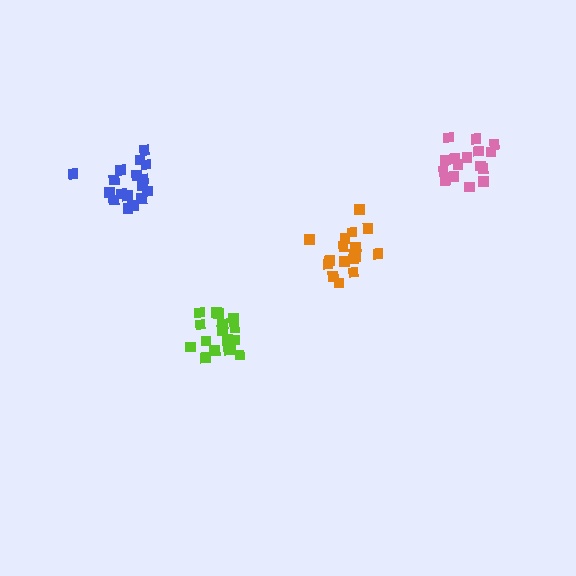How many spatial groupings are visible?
There are 4 spatial groupings.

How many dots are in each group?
Group 1: 17 dots, Group 2: 18 dots, Group 3: 17 dots, Group 4: 17 dots (69 total).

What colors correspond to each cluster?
The clusters are colored: orange, blue, lime, pink.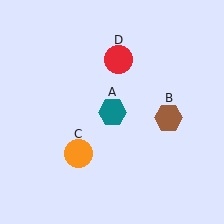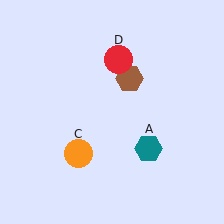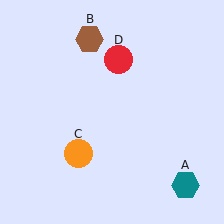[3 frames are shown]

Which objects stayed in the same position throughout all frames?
Orange circle (object C) and red circle (object D) remained stationary.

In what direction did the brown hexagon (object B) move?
The brown hexagon (object B) moved up and to the left.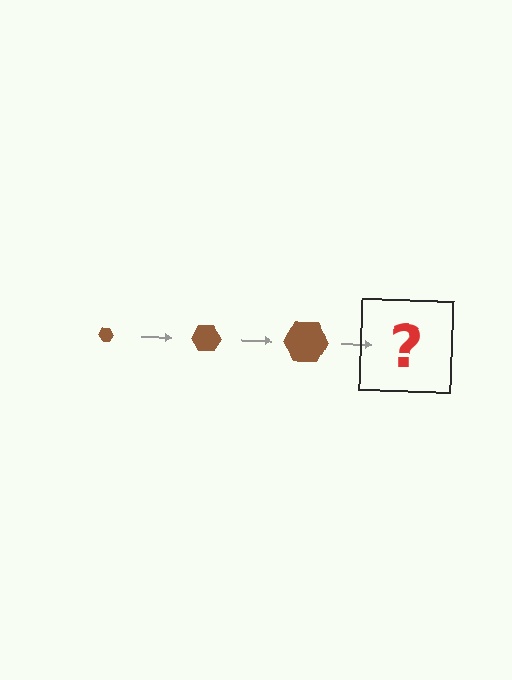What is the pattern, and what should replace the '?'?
The pattern is that the hexagon gets progressively larger each step. The '?' should be a brown hexagon, larger than the previous one.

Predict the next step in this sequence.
The next step is a brown hexagon, larger than the previous one.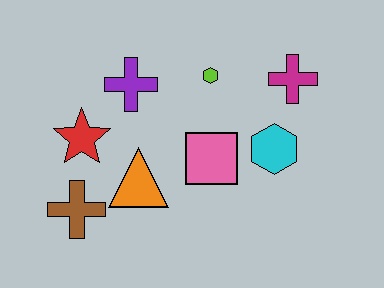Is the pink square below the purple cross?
Yes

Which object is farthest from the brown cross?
The magenta cross is farthest from the brown cross.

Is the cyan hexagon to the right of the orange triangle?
Yes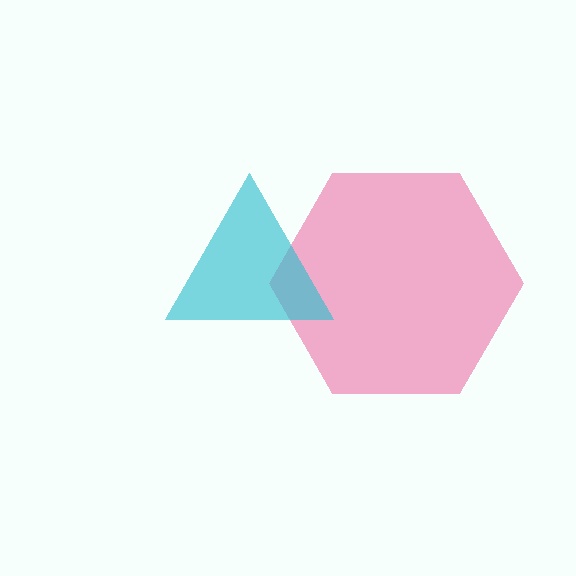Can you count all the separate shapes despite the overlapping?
Yes, there are 2 separate shapes.